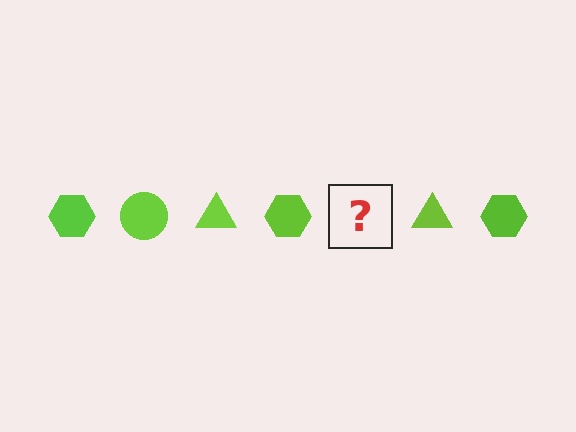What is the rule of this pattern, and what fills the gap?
The rule is that the pattern cycles through hexagon, circle, triangle shapes in lime. The gap should be filled with a lime circle.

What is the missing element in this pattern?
The missing element is a lime circle.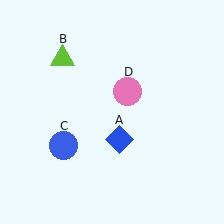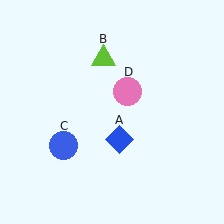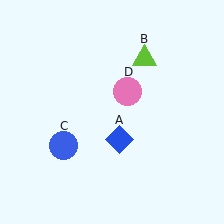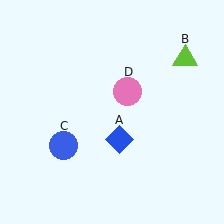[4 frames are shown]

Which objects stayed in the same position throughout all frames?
Blue diamond (object A) and blue circle (object C) and pink circle (object D) remained stationary.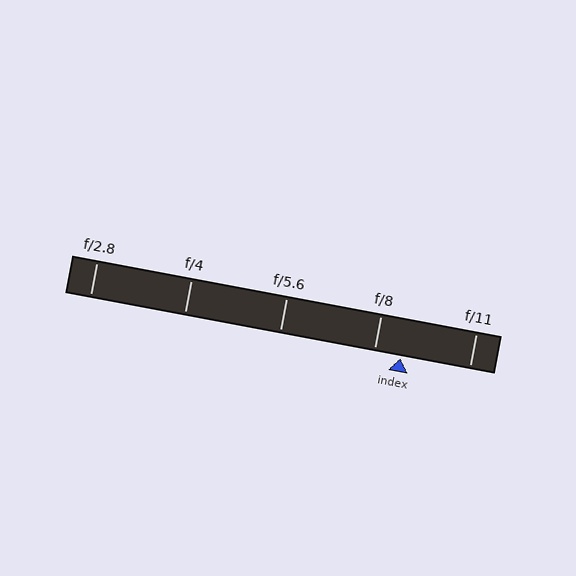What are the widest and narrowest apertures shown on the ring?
The widest aperture shown is f/2.8 and the narrowest is f/11.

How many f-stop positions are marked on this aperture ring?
There are 5 f-stop positions marked.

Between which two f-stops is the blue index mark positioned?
The index mark is between f/8 and f/11.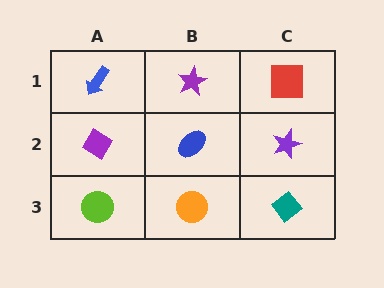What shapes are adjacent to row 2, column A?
A blue arrow (row 1, column A), a lime circle (row 3, column A), a blue ellipse (row 2, column B).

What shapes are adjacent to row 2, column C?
A red square (row 1, column C), a teal diamond (row 3, column C), a blue ellipse (row 2, column B).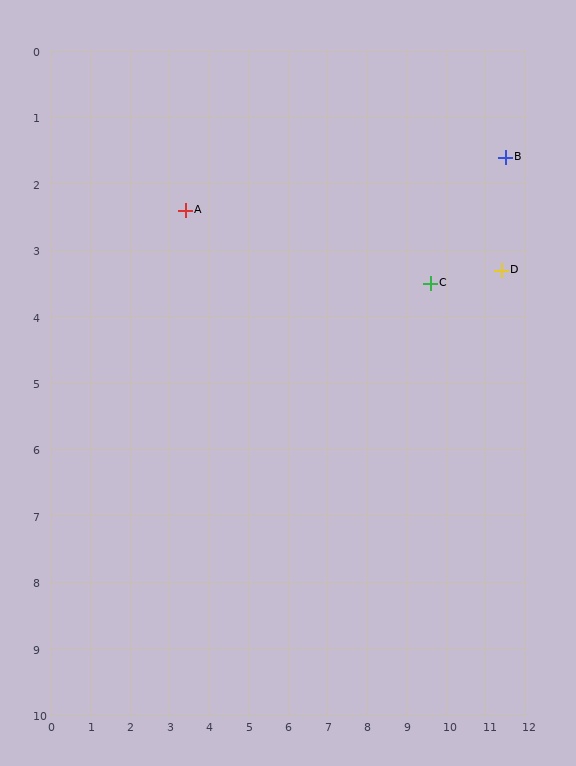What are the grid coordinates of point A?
Point A is at approximately (3.4, 2.4).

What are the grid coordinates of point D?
Point D is at approximately (11.4, 3.3).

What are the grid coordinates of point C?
Point C is at approximately (9.6, 3.5).